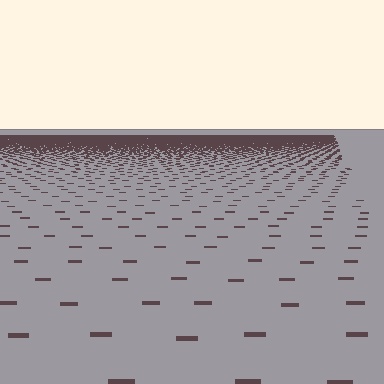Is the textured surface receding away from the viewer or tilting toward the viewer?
The surface is receding away from the viewer. Texture elements get smaller and denser toward the top.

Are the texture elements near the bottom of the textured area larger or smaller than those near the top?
Larger. Near the bottom, elements are closer to the viewer and appear at a bigger on-screen size.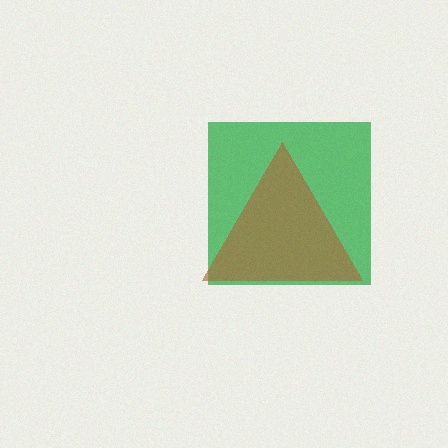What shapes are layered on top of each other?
The layered shapes are: a green square, a brown triangle.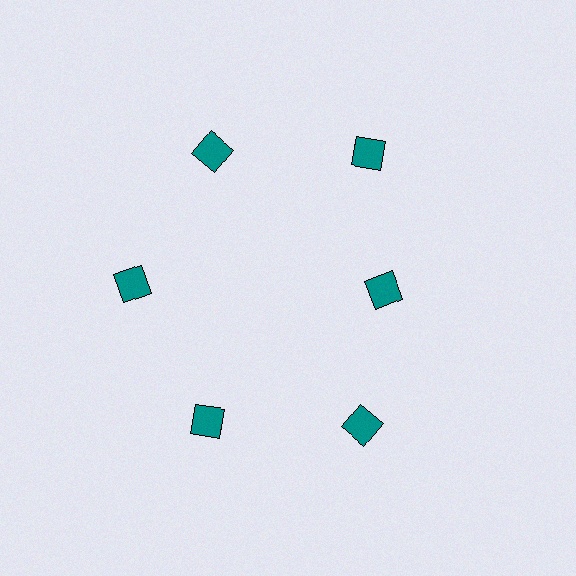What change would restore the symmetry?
The symmetry would be restored by moving it outward, back onto the ring so that all 6 diamonds sit at equal angles and equal distance from the center.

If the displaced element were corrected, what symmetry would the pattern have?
It would have 6-fold rotational symmetry — the pattern would map onto itself every 60 degrees.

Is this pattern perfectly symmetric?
No. The 6 teal diamonds are arranged in a ring, but one element near the 3 o'clock position is pulled inward toward the center, breaking the 6-fold rotational symmetry.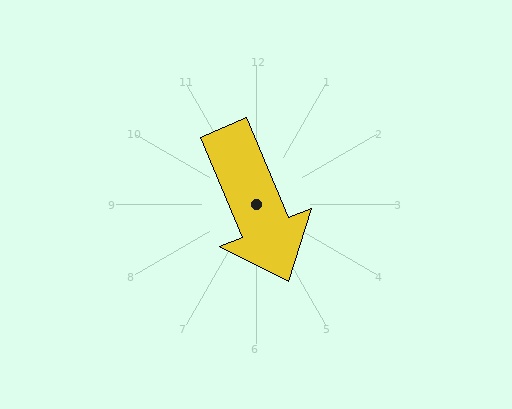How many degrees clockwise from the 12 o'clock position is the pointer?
Approximately 157 degrees.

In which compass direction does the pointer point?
Southeast.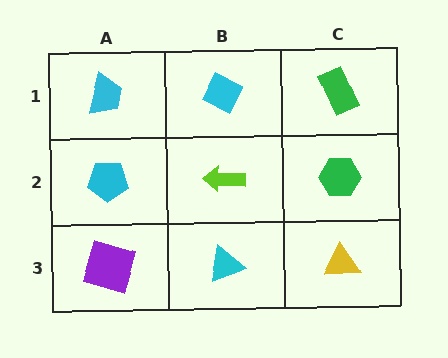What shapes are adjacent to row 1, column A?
A cyan pentagon (row 2, column A), a cyan diamond (row 1, column B).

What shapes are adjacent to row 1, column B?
A lime arrow (row 2, column B), a cyan trapezoid (row 1, column A), a green rectangle (row 1, column C).